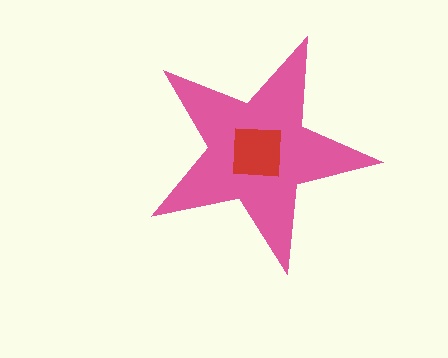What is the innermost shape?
The red square.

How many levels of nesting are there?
2.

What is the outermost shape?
The pink star.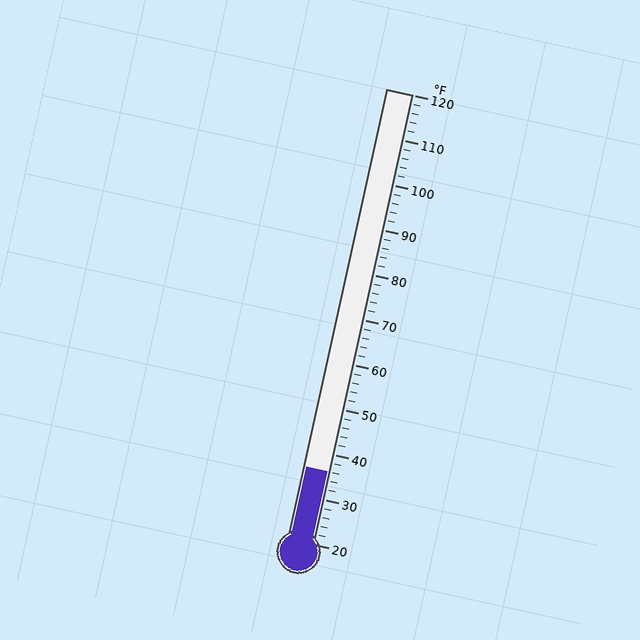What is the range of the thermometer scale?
The thermometer scale ranges from 20°F to 120°F.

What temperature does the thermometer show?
The thermometer shows approximately 36°F.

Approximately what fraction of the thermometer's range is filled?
The thermometer is filled to approximately 15% of its range.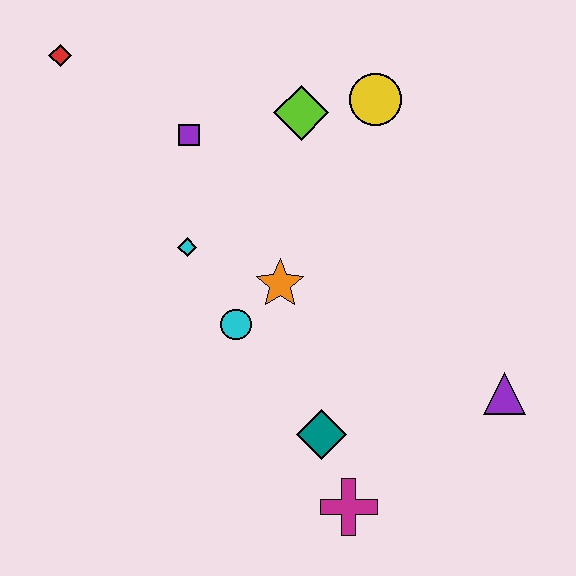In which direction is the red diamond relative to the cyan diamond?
The red diamond is above the cyan diamond.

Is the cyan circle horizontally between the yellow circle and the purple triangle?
No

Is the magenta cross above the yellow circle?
No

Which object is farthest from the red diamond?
The purple triangle is farthest from the red diamond.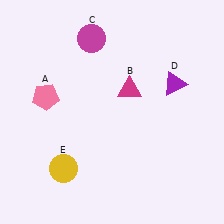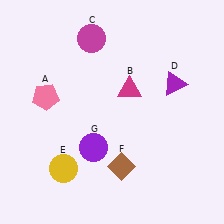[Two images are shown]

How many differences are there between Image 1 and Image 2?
There are 2 differences between the two images.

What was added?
A brown diamond (F), a purple circle (G) were added in Image 2.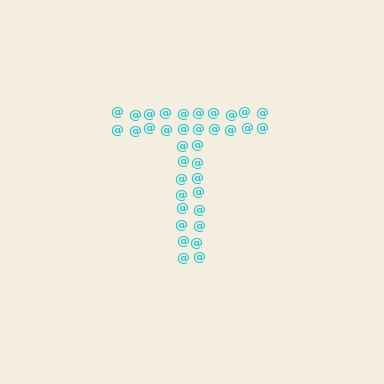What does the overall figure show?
The overall figure shows the letter T.